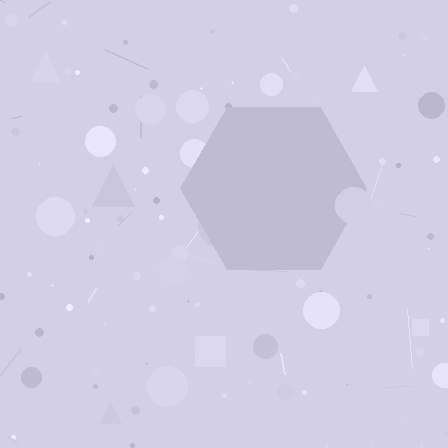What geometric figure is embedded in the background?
A hexagon is embedded in the background.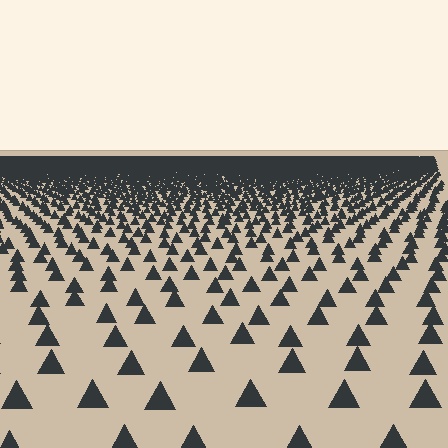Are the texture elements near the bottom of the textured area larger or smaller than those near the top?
Larger. Near the bottom, elements are closer to the viewer and appear at a bigger on-screen size.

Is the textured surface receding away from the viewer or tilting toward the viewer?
The surface is receding away from the viewer. Texture elements get smaller and denser toward the top.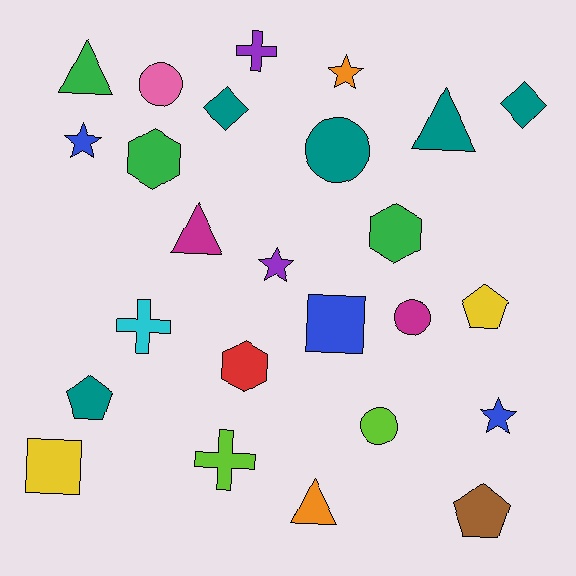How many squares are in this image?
There are 2 squares.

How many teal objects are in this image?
There are 5 teal objects.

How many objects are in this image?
There are 25 objects.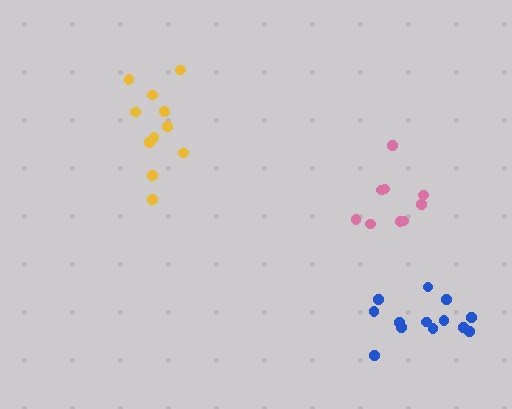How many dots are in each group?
Group 1: 9 dots, Group 2: 13 dots, Group 3: 11 dots (33 total).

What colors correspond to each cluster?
The clusters are colored: pink, blue, yellow.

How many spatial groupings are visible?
There are 3 spatial groupings.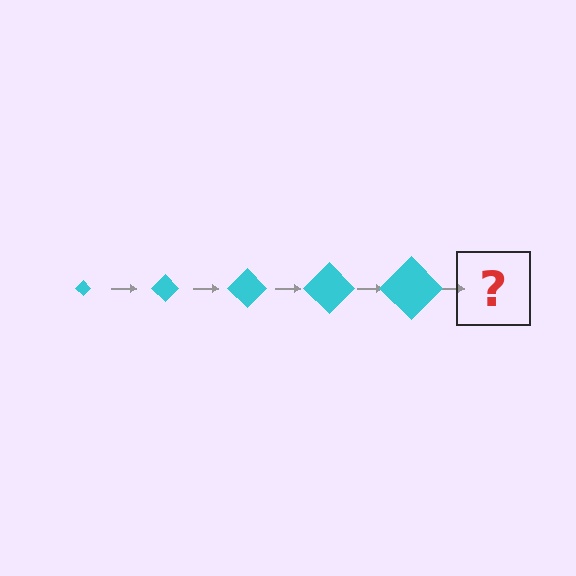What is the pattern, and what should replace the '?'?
The pattern is that the diamond gets progressively larger each step. The '?' should be a cyan diamond, larger than the previous one.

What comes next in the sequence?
The next element should be a cyan diamond, larger than the previous one.